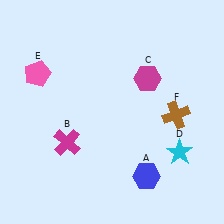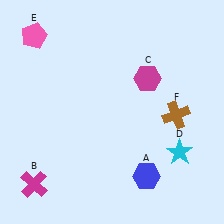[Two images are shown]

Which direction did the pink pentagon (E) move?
The pink pentagon (E) moved up.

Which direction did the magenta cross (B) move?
The magenta cross (B) moved down.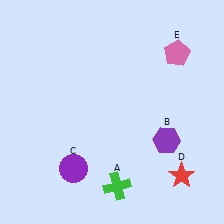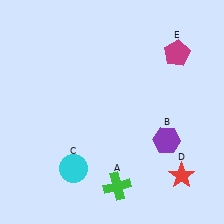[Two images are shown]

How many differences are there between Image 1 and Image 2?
There are 2 differences between the two images.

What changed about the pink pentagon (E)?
In Image 1, E is pink. In Image 2, it changed to magenta.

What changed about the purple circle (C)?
In Image 1, C is purple. In Image 2, it changed to cyan.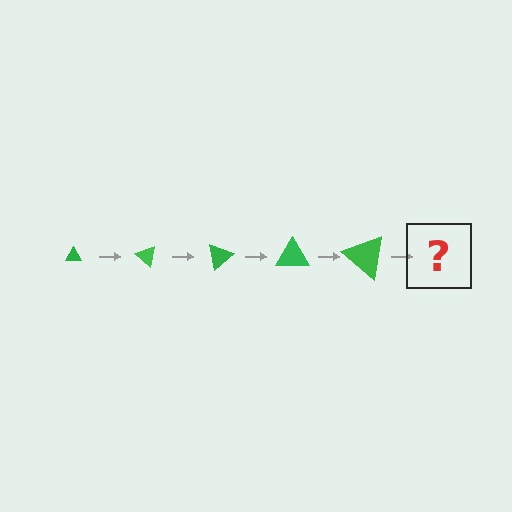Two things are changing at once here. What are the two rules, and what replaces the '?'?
The two rules are that the triangle grows larger each step and it rotates 40 degrees each step. The '?' should be a triangle, larger than the previous one and rotated 200 degrees from the start.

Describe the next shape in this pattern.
It should be a triangle, larger than the previous one and rotated 200 degrees from the start.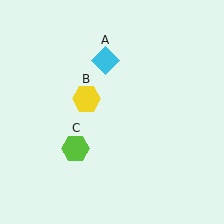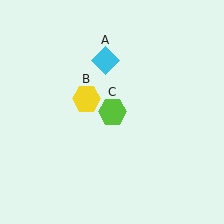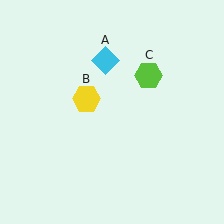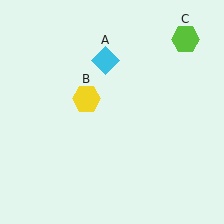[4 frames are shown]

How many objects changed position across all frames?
1 object changed position: lime hexagon (object C).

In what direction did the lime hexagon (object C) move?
The lime hexagon (object C) moved up and to the right.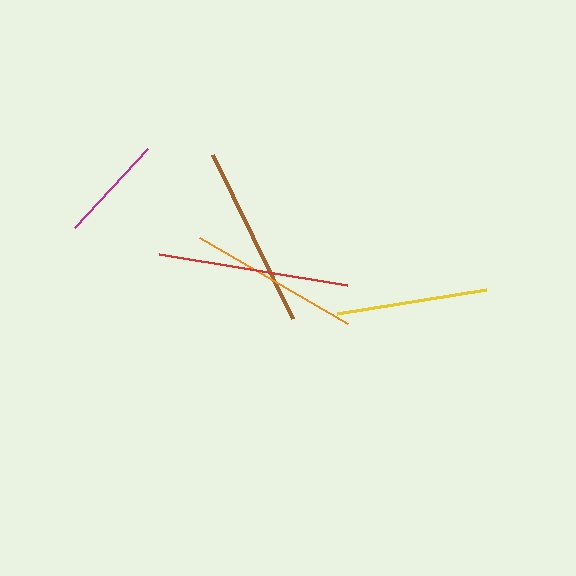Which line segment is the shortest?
The magenta line is the shortest at approximately 108 pixels.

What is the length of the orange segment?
The orange segment is approximately 171 pixels long.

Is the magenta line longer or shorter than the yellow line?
The yellow line is longer than the magenta line.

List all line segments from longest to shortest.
From longest to shortest: red, brown, orange, yellow, magenta.